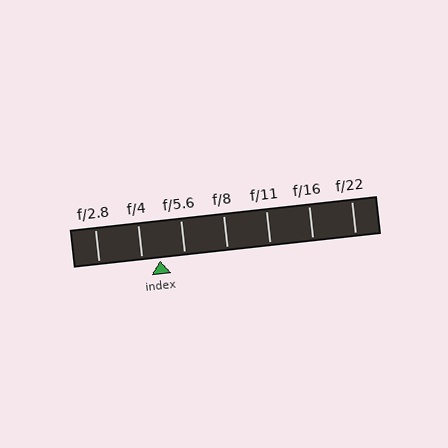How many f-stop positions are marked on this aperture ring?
There are 7 f-stop positions marked.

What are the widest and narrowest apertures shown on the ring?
The widest aperture shown is f/2.8 and the narrowest is f/22.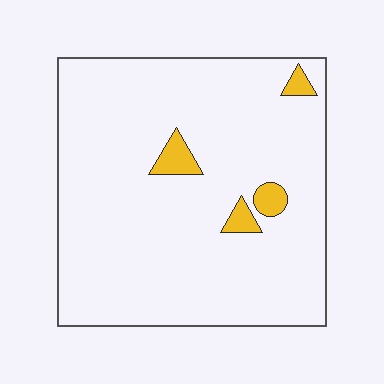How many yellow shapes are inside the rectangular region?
4.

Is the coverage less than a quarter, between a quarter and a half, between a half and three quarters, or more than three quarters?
Less than a quarter.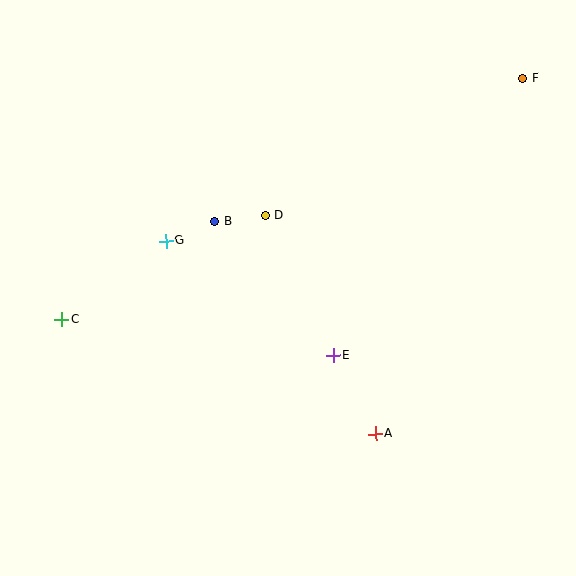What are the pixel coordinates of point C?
Point C is at (62, 319).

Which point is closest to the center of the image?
Point D at (265, 215) is closest to the center.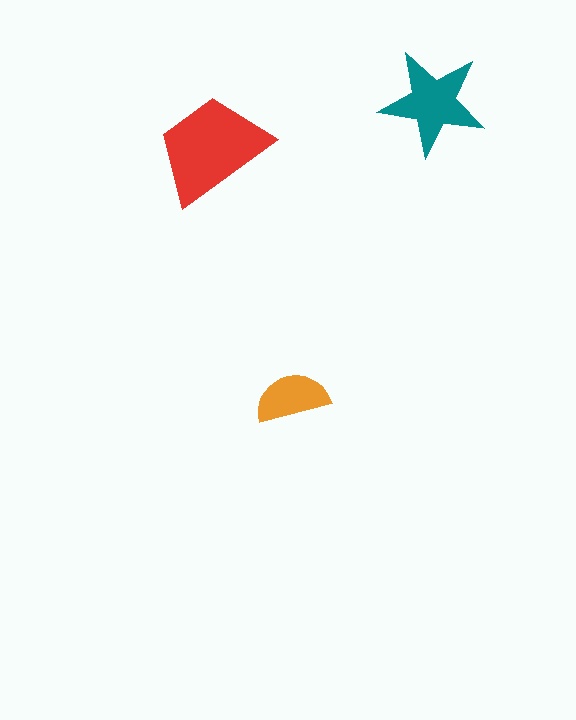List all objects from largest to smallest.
The red trapezoid, the teal star, the orange semicircle.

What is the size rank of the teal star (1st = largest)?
2nd.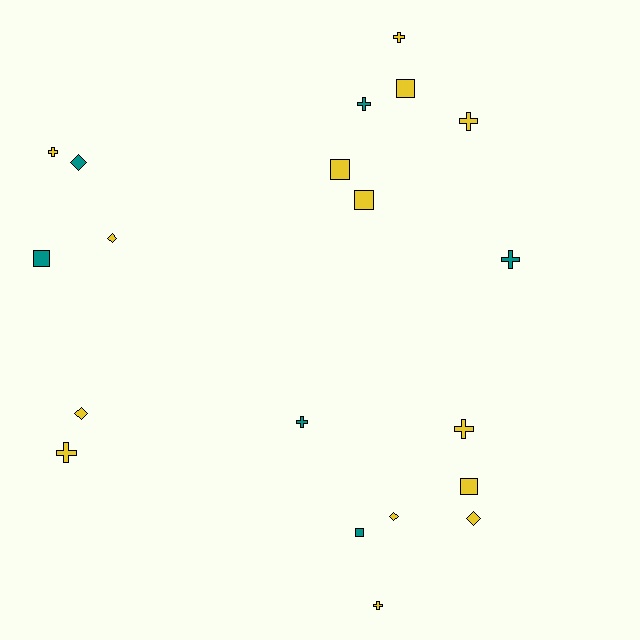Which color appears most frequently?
Yellow, with 14 objects.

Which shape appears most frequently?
Cross, with 9 objects.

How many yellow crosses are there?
There are 6 yellow crosses.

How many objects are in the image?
There are 20 objects.